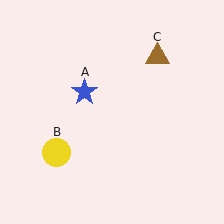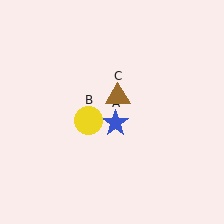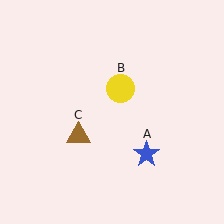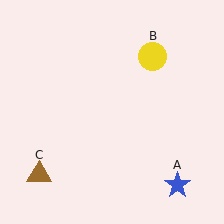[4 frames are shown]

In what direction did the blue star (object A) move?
The blue star (object A) moved down and to the right.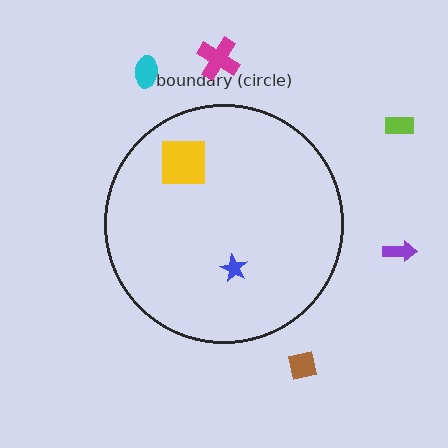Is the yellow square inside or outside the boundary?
Inside.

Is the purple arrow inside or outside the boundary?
Outside.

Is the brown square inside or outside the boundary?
Outside.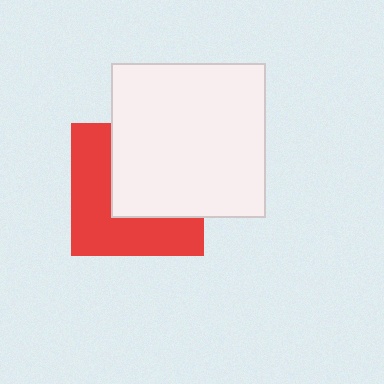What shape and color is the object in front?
The object in front is a white square.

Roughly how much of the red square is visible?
About half of it is visible (roughly 50%).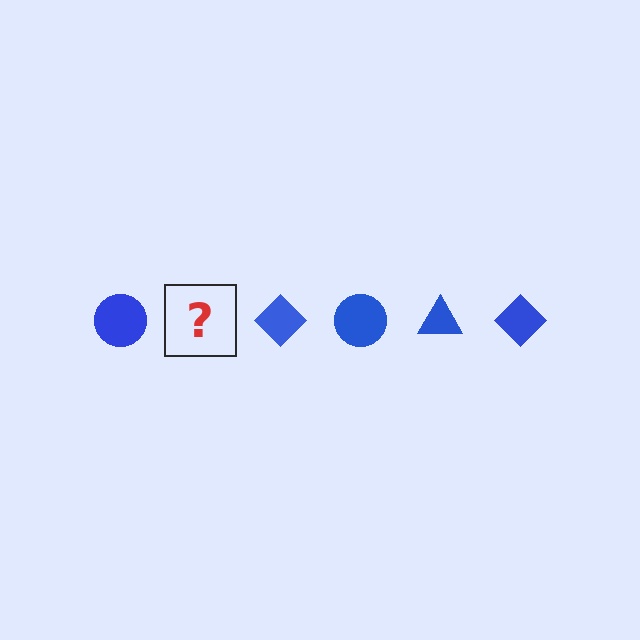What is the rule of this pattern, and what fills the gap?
The rule is that the pattern cycles through circle, triangle, diamond shapes in blue. The gap should be filled with a blue triangle.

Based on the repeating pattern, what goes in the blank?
The blank should be a blue triangle.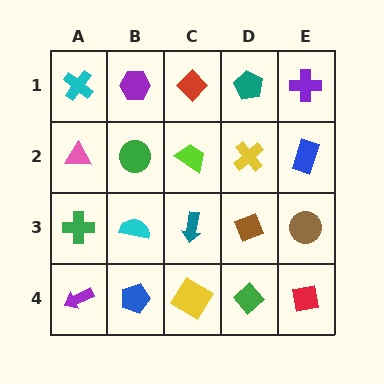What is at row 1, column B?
A purple hexagon.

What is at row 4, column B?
A blue pentagon.